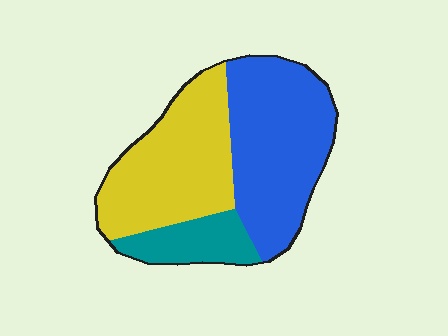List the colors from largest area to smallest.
From largest to smallest: blue, yellow, teal.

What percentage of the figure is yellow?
Yellow covers about 40% of the figure.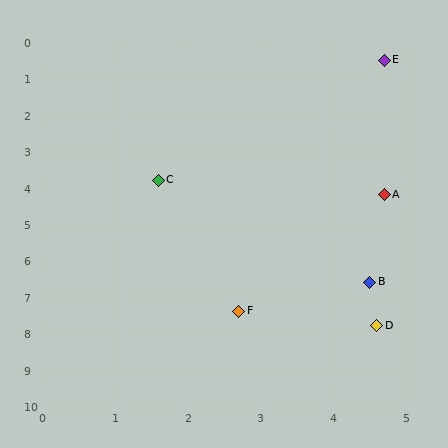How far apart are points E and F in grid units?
Points E and F are about 7.2 grid units apart.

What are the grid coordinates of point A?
Point A is at approximately (4.7, 4.2).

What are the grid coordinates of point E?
Point E is at approximately (4.7, 0.5).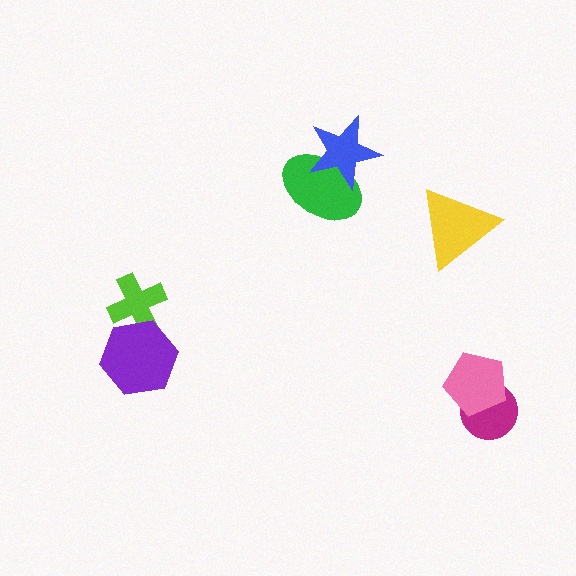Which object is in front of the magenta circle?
The pink pentagon is in front of the magenta circle.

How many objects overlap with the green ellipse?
1 object overlaps with the green ellipse.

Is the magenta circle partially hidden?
Yes, it is partially covered by another shape.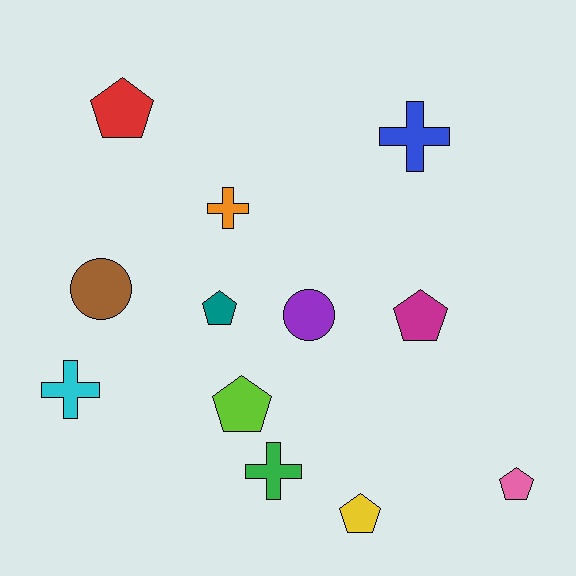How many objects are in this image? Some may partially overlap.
There are 12 objects.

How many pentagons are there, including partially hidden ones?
There are 6 pentagons.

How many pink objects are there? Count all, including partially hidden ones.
There is 1 pink object.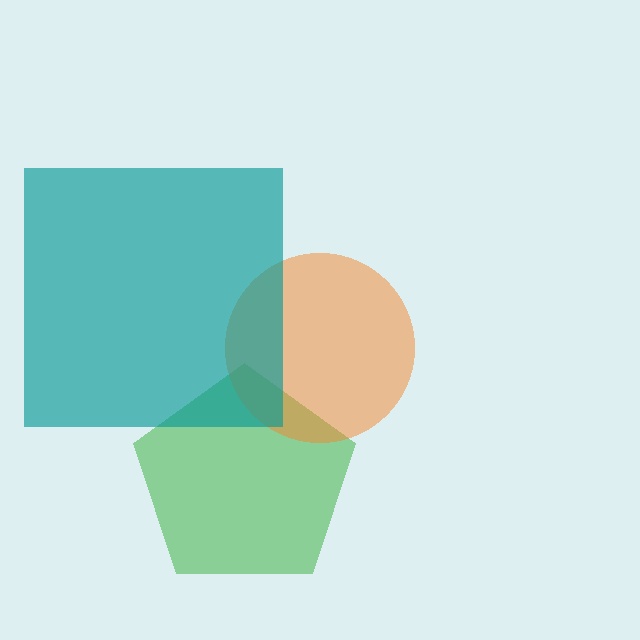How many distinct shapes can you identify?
There are 3 distinct shapes: a green pentagon, an orange circle, a teal square.